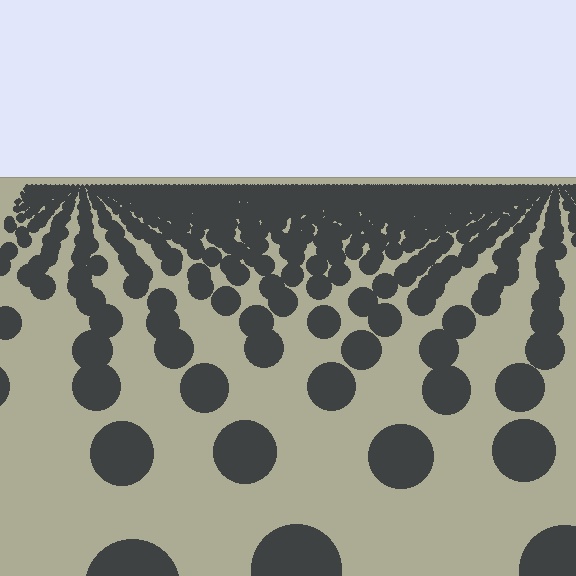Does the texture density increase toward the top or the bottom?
Density increases toward the top.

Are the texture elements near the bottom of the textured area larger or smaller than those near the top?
Larger. Near the bottom, elements are closer to the viewer and appear at a bigger on-screen size.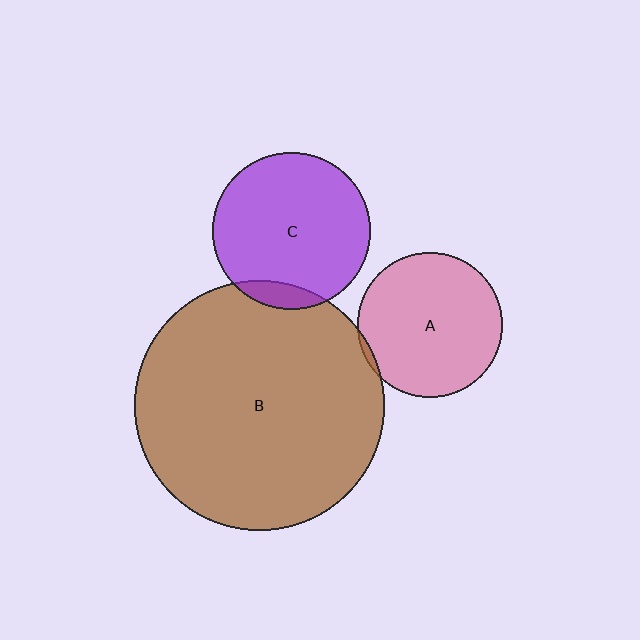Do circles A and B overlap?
Yes.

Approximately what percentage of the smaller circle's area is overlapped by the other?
Approximately 5%.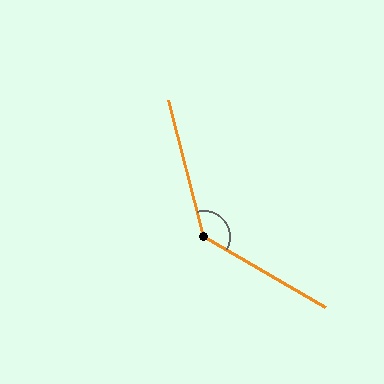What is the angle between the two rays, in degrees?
Approximately 135 degrees.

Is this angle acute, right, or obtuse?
It is obtuse.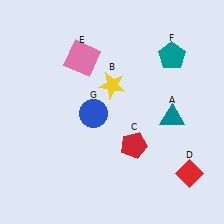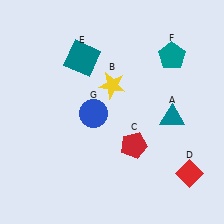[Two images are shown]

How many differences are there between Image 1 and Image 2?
There is 1 difference between the two images.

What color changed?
The square (E) changed from pink in Image 1 to teal in Image 2.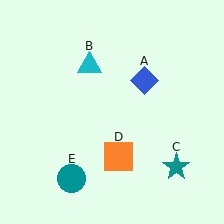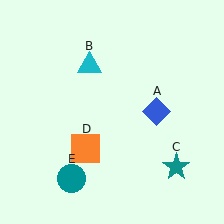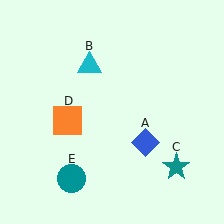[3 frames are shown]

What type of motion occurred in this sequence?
The blue diamond (object A), orange square (object D) rotated clockwise around the center of the scene.